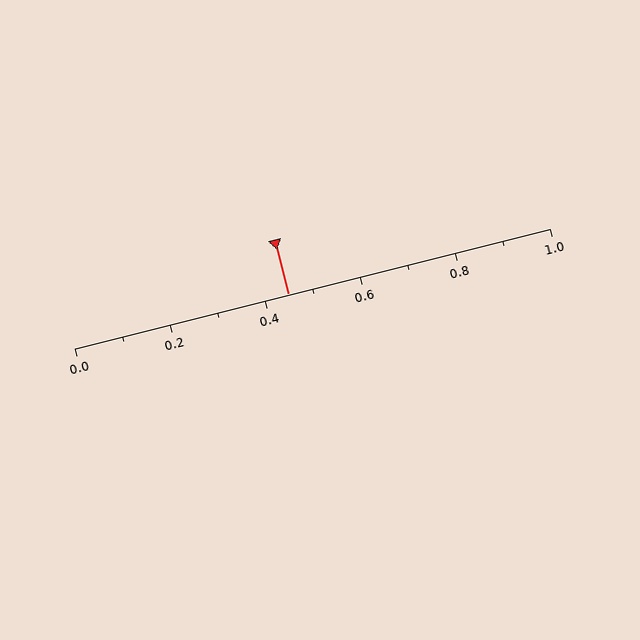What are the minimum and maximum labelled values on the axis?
The axis runs from 0.0 to 1.0.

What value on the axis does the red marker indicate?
The marker indicates approximately 0.45.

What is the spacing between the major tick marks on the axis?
The major ticks are spaced 0.2 apart.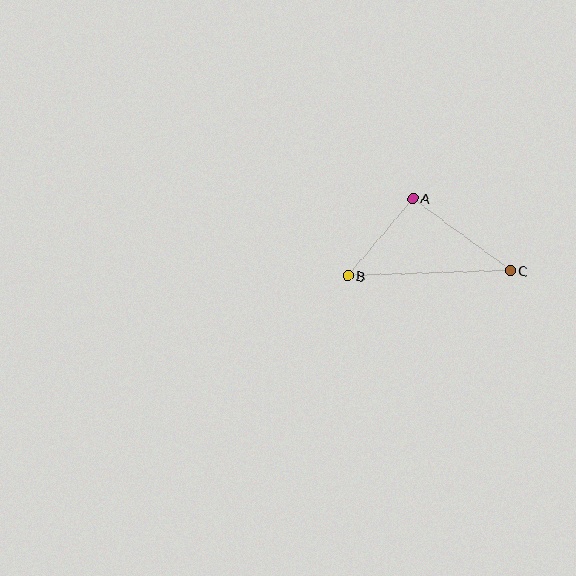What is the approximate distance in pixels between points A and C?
The distance between A and C is approximately 122 pixels.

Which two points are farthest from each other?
Points B and C are farthest from each other.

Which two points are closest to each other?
Points A and B are closest to each other.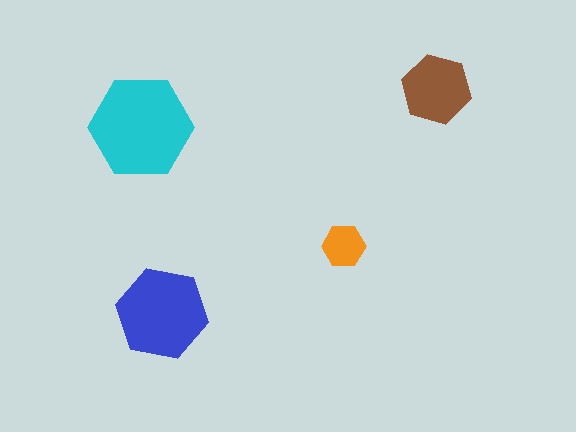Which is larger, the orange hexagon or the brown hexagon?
The brown one.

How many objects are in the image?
There are 4 objects in the image.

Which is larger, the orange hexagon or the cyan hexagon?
The cyan one.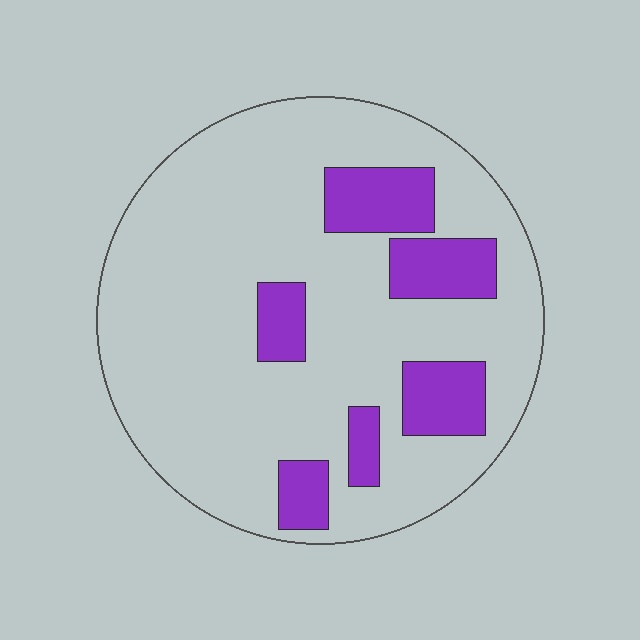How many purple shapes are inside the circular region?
6.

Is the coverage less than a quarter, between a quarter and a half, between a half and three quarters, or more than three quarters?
Less than a quarter.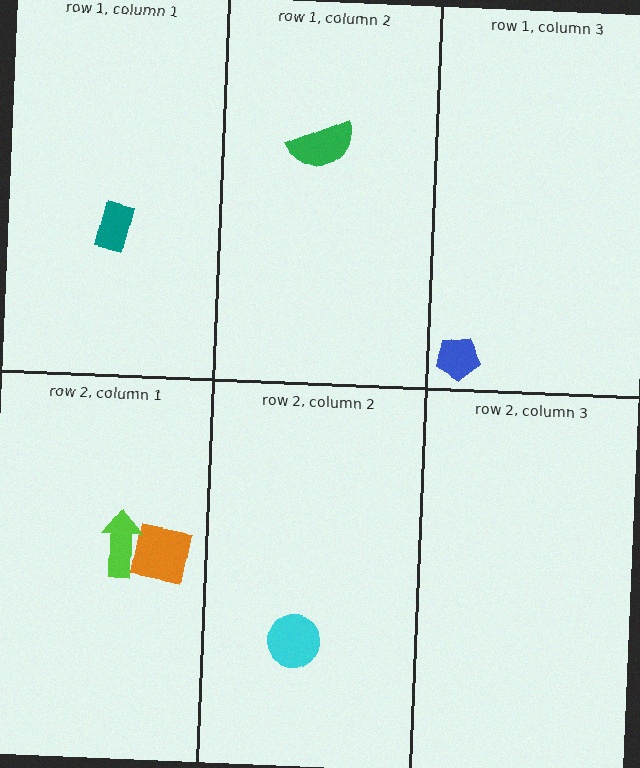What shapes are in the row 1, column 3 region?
The blue pentagon.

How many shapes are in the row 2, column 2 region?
1.